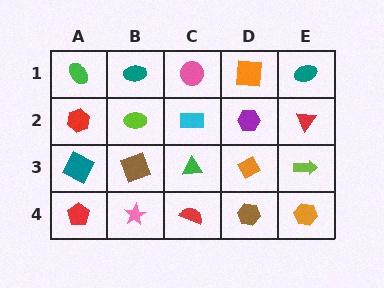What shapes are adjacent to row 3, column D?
A purple hexagon (row 2, column D), a brown hexagon (row 4, column D), a green triangle (row 3, column C), a lime arrow (row 3, column E).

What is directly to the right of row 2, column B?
A cyan rectangle.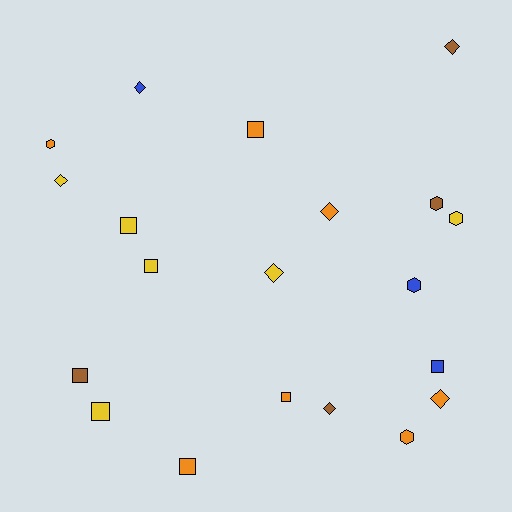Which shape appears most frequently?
Square, with 8 objects.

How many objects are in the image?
There are 20 objects.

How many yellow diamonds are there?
There are 2 yellow diamonds.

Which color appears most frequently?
Orange, with 7 objects.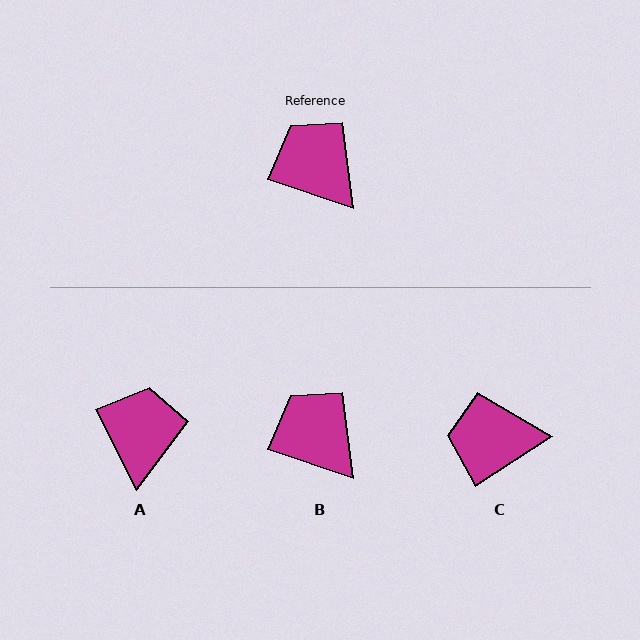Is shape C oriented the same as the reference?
No, it is off by about 52 degrees.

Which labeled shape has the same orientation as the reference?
B.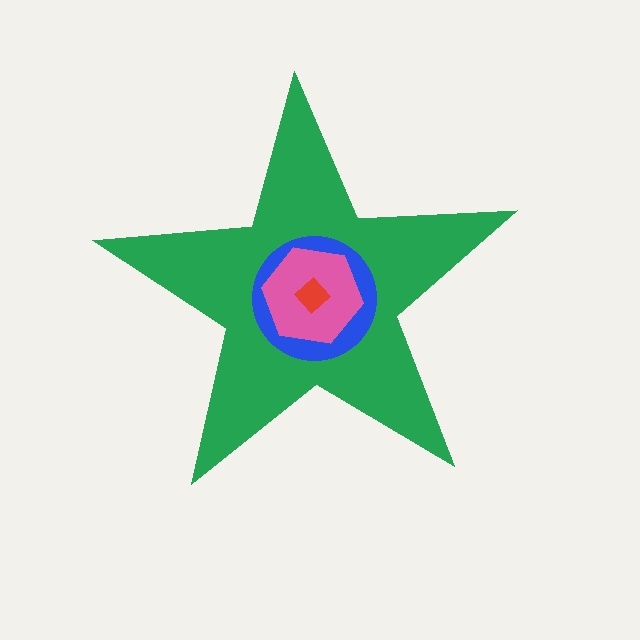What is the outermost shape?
The green star.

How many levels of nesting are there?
4.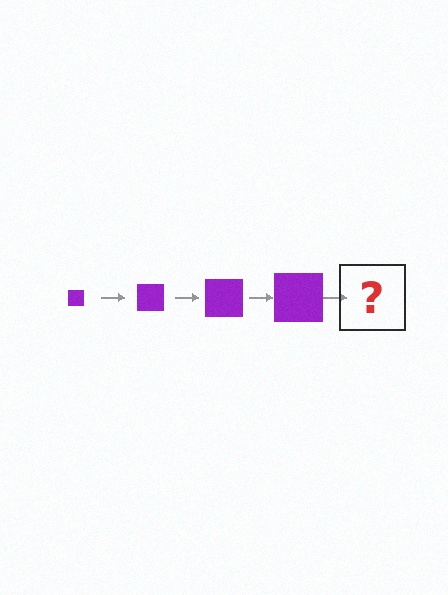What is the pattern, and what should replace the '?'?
The pattern is that the square gets progressively larger each step. The '?' should be a purple square, larger than the previous one.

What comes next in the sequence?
The next element should be a purple square, larger than the previous one.